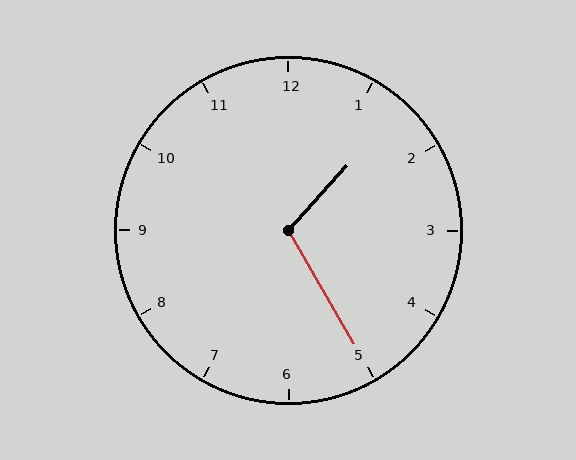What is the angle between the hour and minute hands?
Approximately 108 degrees.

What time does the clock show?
1:25.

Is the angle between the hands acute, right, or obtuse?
It is obtuse.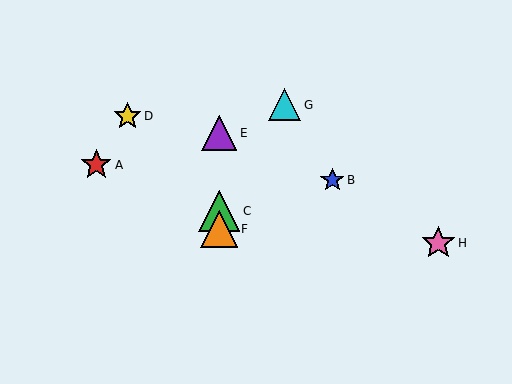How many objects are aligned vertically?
3 objects (C, E, F) are aligned vertically.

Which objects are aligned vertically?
Objects C, E, F are aligned vertically.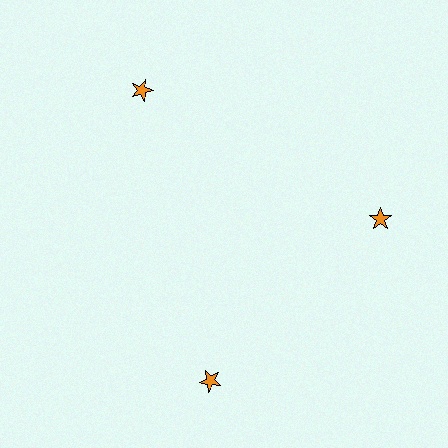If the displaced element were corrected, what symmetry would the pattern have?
It would have 3-fold rotational symmetry — the pattern would map onto itself every 120 degrees.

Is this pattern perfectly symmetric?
No. The 3 orange stars are arranged in a ring, but one element near the 7 o'clock position is rotated out of alignment along the ring, breaking the 3-fold rotational symmetry.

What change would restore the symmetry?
The symmetry would be restored by rotating it back into even spacing with its neighbors so that all 3 stars sit at equal angles and equal distance from the center.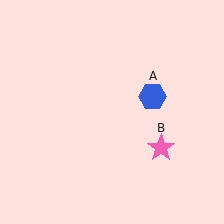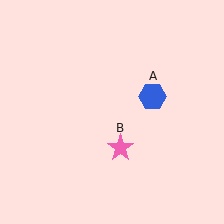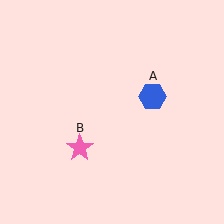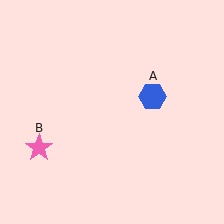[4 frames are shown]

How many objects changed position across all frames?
1 object changed position: pink star (object B).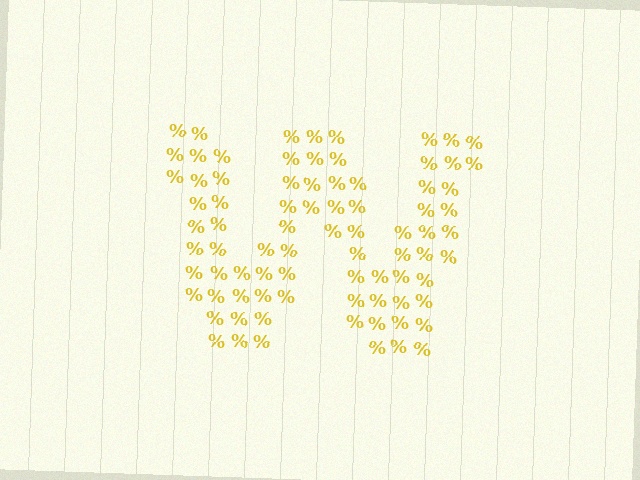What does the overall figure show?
The overall figure shows the letter W.